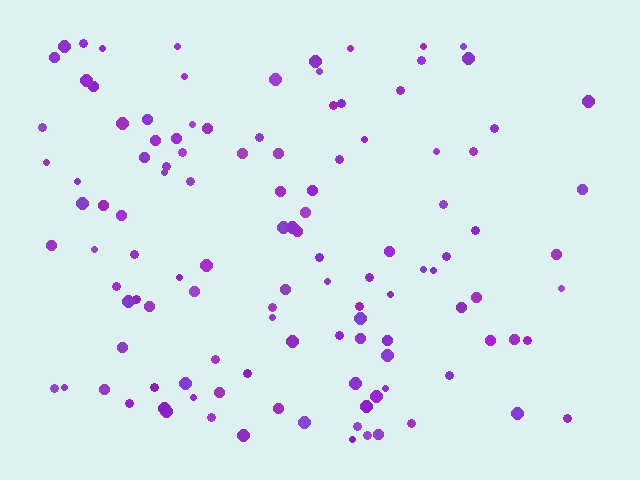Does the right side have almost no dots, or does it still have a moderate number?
Still a moderate number, just noticeably fewer than the left.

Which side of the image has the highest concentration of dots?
The left.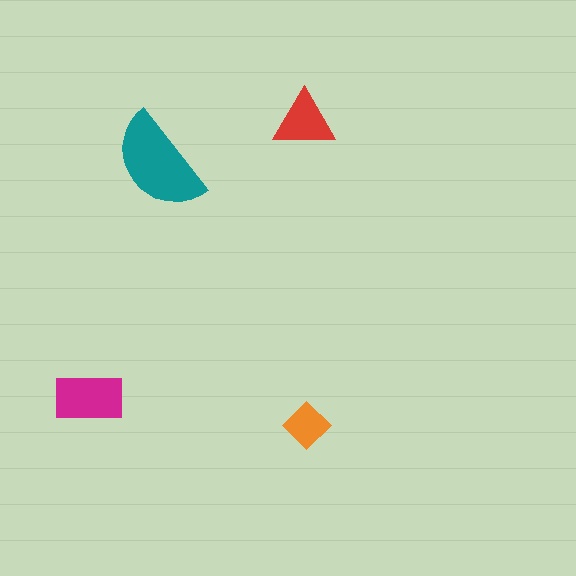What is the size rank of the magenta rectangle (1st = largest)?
2nd.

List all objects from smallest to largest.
The orange diamond, the red triangle, the magenta rectangle, the teal semicircle.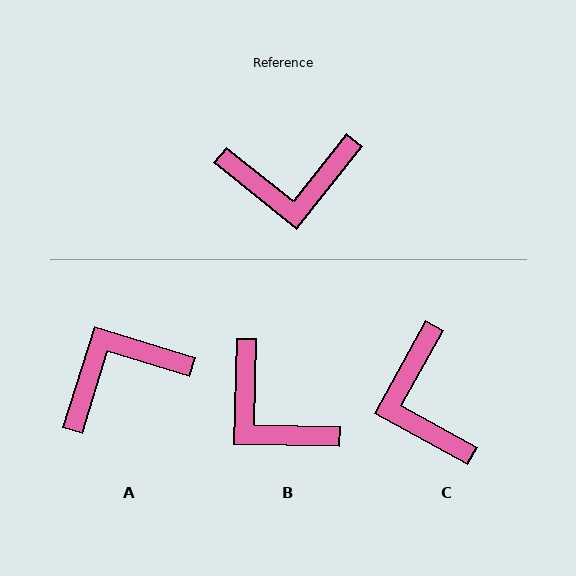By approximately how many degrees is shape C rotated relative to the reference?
Approximately 80 degrees clockwise.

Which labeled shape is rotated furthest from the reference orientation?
A, about 158 degrees away.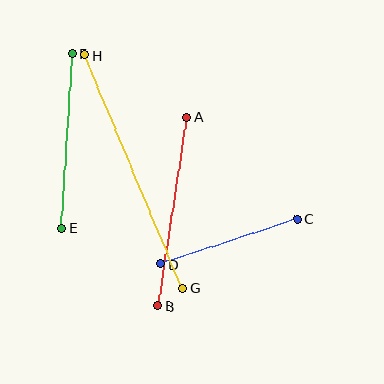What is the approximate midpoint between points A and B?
The midpoint is at approximately (172, 212) pixels.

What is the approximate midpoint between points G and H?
The midpoint is at approximately (134, 172) pixels.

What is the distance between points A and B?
The distance is approximately 191 pixels.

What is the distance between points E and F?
The distance is approximately 175 pixels.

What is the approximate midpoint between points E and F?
The midpoint is at approximately (67, 141) pixels.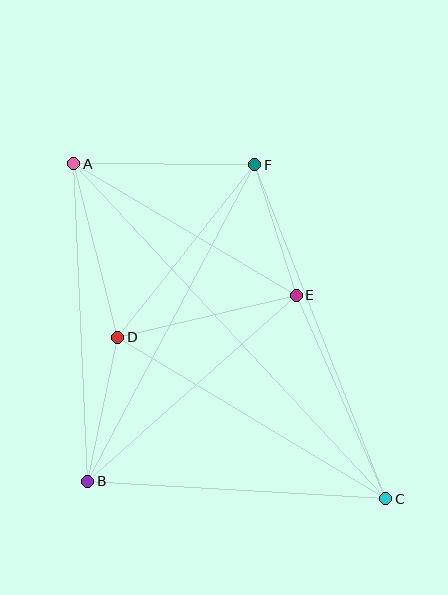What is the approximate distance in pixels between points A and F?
The distance between A and F is approximately 181 pixels.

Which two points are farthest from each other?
Points A and C are farthest from each other.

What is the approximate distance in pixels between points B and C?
The distance between B and C is approximately 298 pixels.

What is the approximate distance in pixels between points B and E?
The distance between B and E is approximately 279 pixels.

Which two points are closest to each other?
Points E and F are closest to each other.